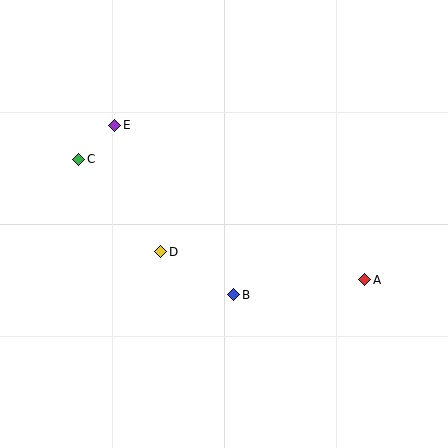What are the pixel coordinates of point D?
Point D is at (161, 252).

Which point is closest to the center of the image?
Point D at (161, 252) is closest to the center.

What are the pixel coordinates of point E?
Point E is at (115, 125).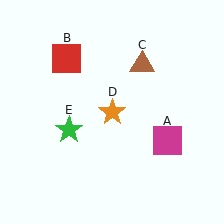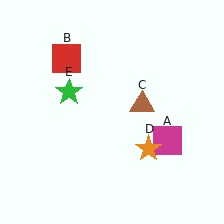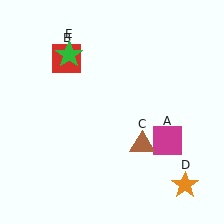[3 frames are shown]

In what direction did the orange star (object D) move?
The orange star (object D) moved down and to the right.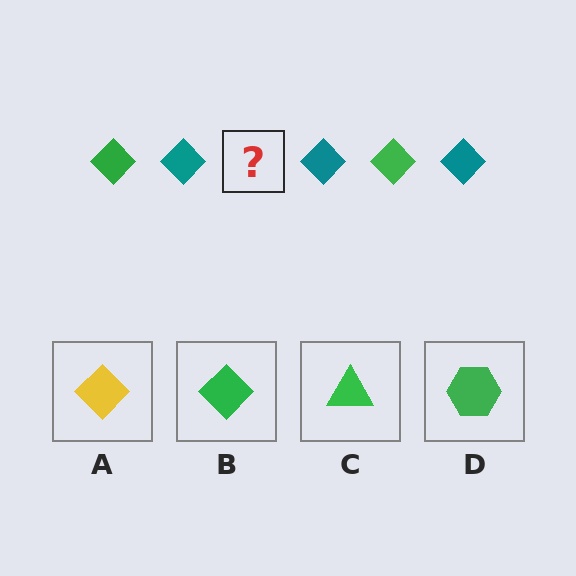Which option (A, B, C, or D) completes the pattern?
B.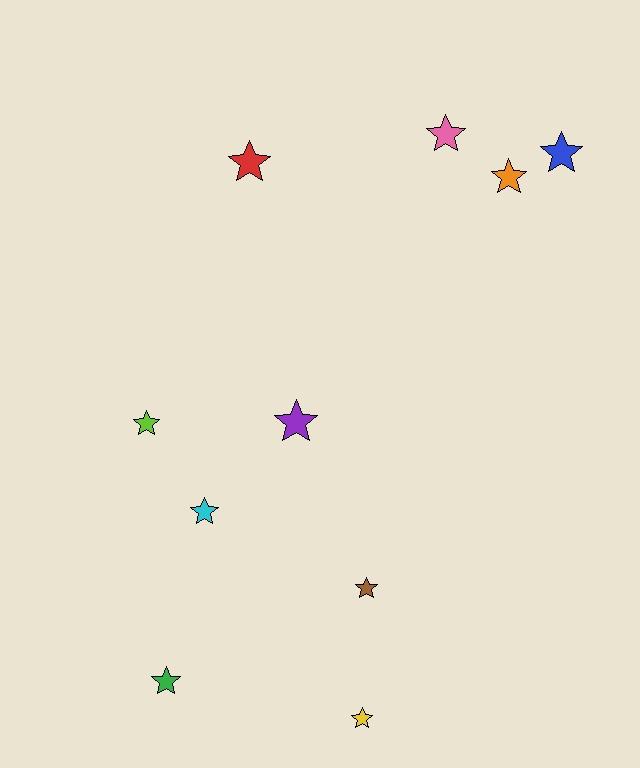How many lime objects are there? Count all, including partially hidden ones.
There is 1 lime object.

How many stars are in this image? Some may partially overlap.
There are 10 stars.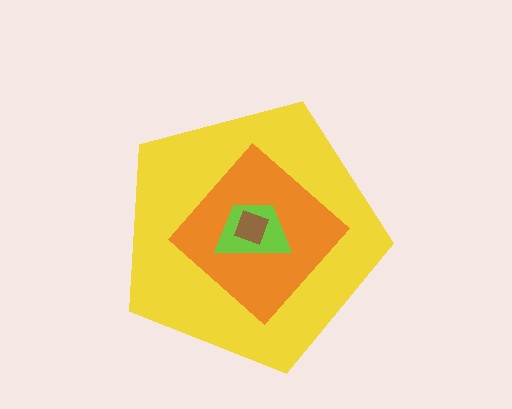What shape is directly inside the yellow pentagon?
The orange diamond.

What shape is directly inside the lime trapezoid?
The brown diamond.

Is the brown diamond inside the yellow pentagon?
Yes.